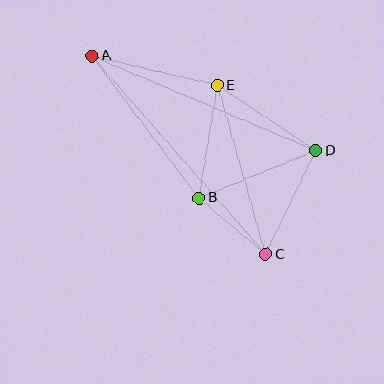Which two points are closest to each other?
Points B and C are closest to each other.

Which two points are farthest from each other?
Points A and C are farthest from each other.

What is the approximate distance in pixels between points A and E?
The distance between A and E is approximately 129 pixels.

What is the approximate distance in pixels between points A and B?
The distance between A and B is approximately 178 pixels.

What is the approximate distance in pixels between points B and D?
The distance between B and D is approximately 126 pixels.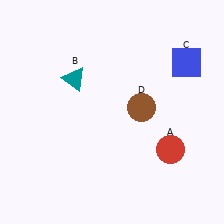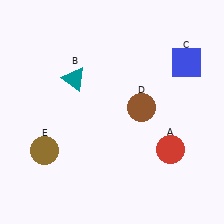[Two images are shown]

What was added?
A brown circle (E) was added in Image 2.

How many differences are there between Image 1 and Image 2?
There is 1 difference between the two images.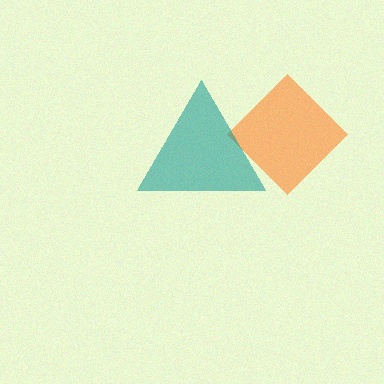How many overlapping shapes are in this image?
There are 2 overlapping shapes in the image.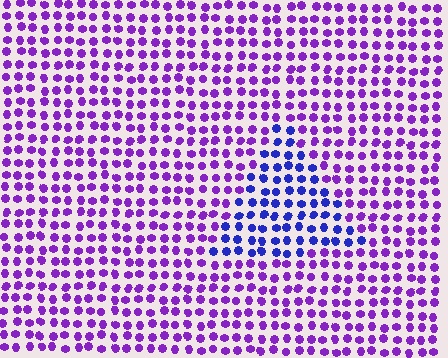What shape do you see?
I see a triangle.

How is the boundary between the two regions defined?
The boundary is defined purely by a slight shift in hue (about 40 degrees). Spacing, size, and orientation are identical on both sides.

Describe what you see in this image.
The image is filled with small purple elements in a uniform arrangement. A triangle-shaped region is visible where the elements are tinted to a slightly different hue, forming a subtle color boundary.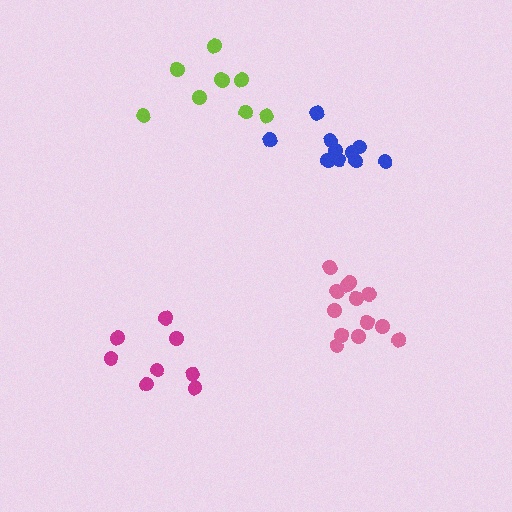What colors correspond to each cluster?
The clusters are colored: magenta, lime, blue, pink.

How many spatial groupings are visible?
There are 4 spatial groupings.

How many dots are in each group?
Group 1: 8 dots, Group 2: 9 dots, Group 3: 10 dots, Group 4: 13 dots (40 total).